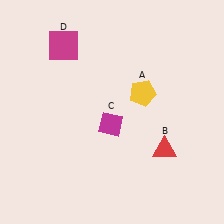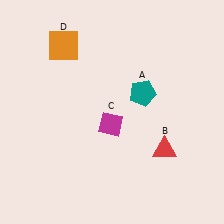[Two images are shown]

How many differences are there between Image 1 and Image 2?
There are 2 differences between the two images.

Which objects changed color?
A changed from yellow to teal. D changed from magenta to orange.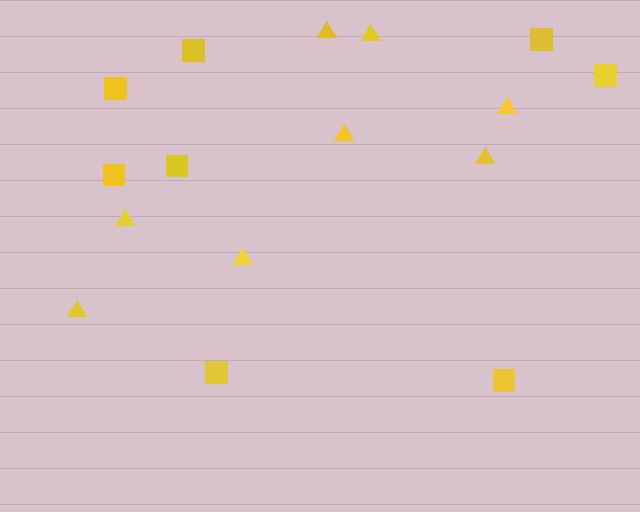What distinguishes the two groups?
There are 2 groups: one group of triangles (8) and one group of squares (8).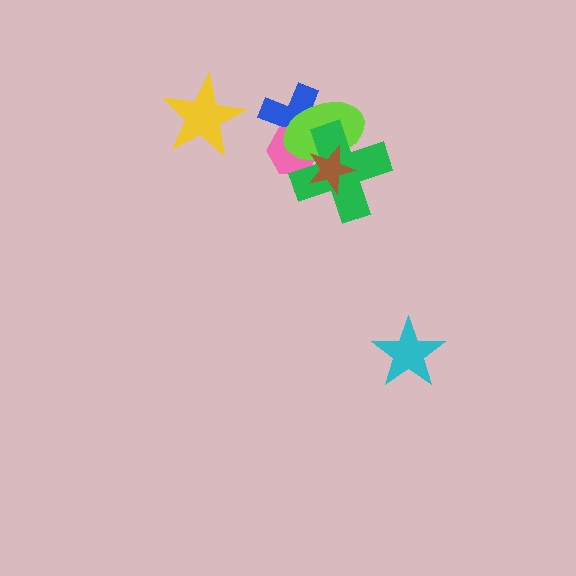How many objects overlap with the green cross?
4 objects overlap with the green cross.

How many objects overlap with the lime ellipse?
4 objects overlap with the lime ellipse.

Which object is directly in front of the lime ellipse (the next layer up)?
The green cross is directly in front of the lime ellipse.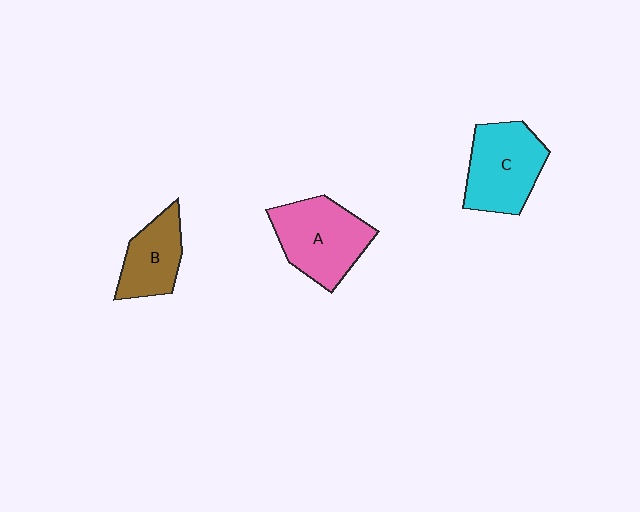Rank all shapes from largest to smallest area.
From largest to smallest: A (pink), C (cyan), B (brown).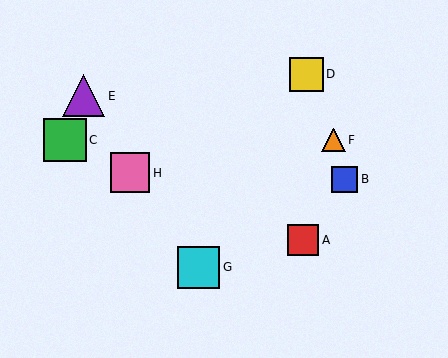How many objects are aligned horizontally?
2 objects (C, F) are aligned horizontally.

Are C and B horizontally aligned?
No, C is at y≈140 and B is at y≈179.